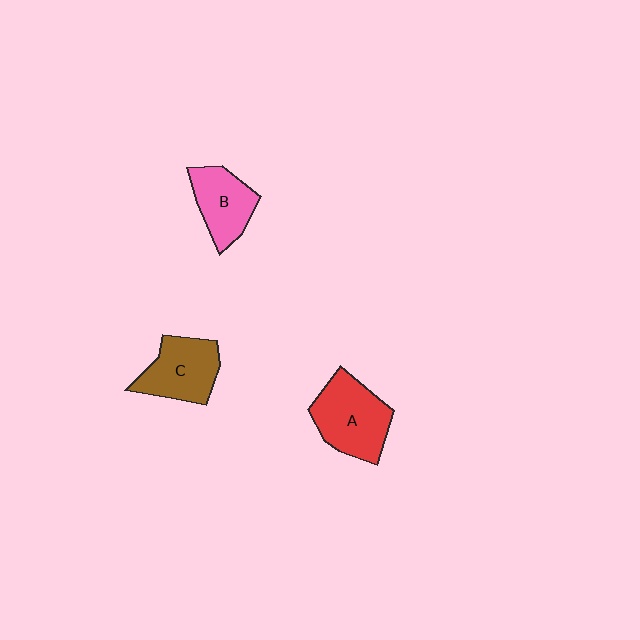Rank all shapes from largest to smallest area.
From largest to smallest: A (red), C (brown), B (pink).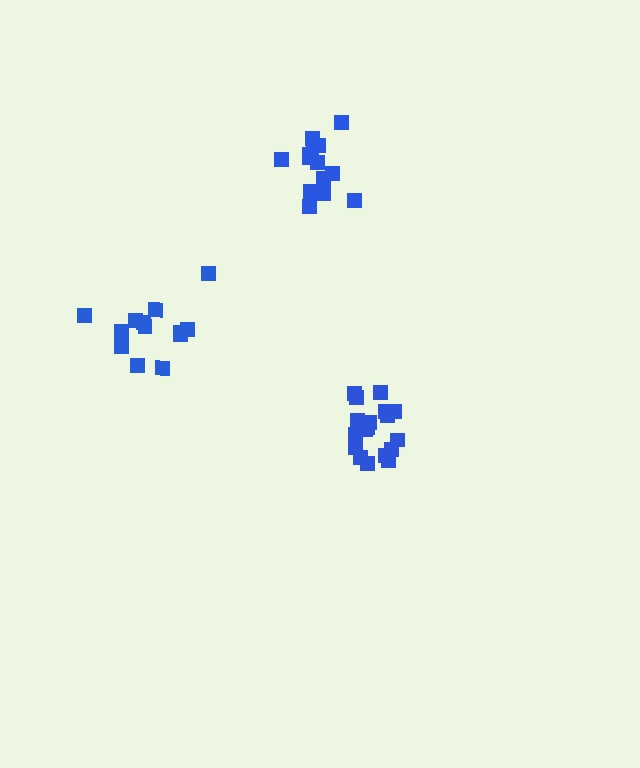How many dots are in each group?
Group 1: 16 dots, Group 2: 18 dots, Group 3: 13 dots (47 total).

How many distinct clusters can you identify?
There are 3 distinct clusters.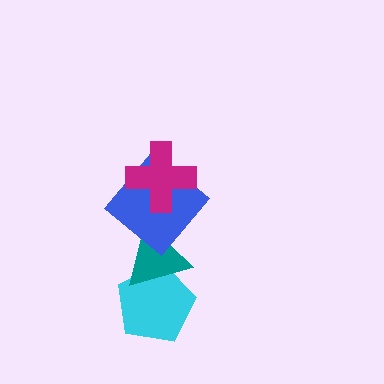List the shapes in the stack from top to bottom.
From top to bottom: the magenta cross, the blue diamond, the teal triangle, the cyan pentagon.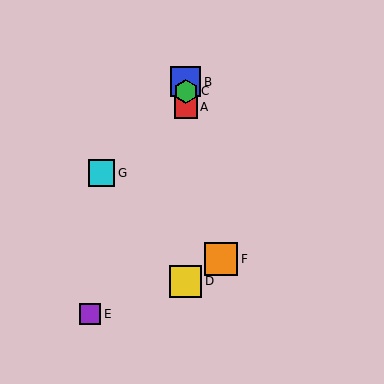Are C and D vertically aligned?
Yes, both are at x≈186.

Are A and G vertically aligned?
No, A is at x≈186 and G is at x≈102.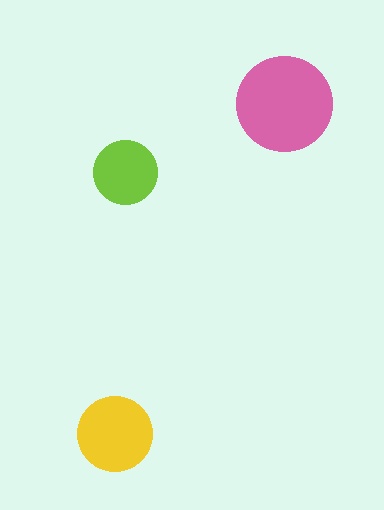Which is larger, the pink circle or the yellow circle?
The pink one.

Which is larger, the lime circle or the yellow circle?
The yellow one.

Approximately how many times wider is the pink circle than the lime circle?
About 1.5 times wider.